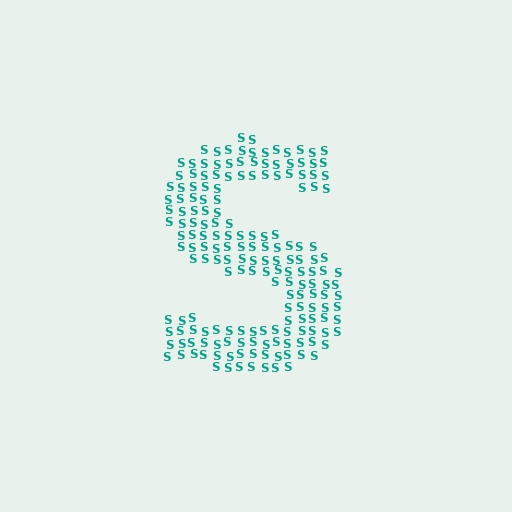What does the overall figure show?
The overall figure shows the letter S.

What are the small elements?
The small elements are letter S's.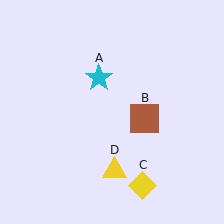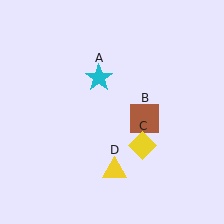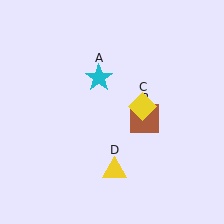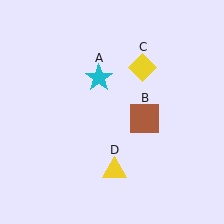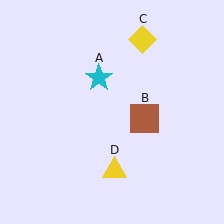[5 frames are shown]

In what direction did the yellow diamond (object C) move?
The yellow diamond (object C) moved up.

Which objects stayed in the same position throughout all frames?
Cyan star (object A) and brown square (object B) and yellow triangle (object D) remained stationary.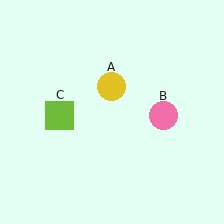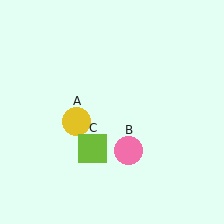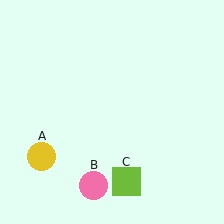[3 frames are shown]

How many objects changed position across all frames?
3 objects changed position: yellow circle (object A), pink circle (object B), lime square (object C).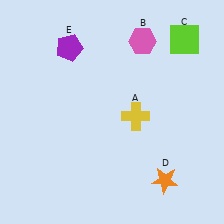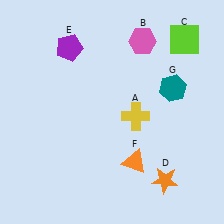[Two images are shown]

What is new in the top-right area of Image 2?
A teal hexagon (G) was added in the top-right area of Image 2.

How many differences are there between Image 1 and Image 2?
There are 2 differences between the two images.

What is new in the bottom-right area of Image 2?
An orange triangle (F) was added in the bottom-right area of Image 2.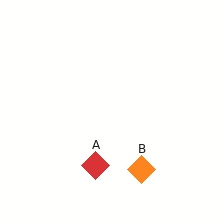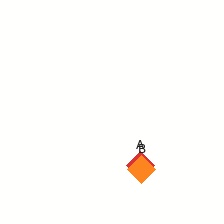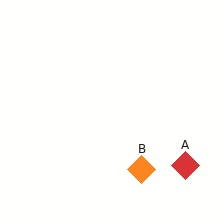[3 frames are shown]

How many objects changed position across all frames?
1 object changed position: red diamond (object A).